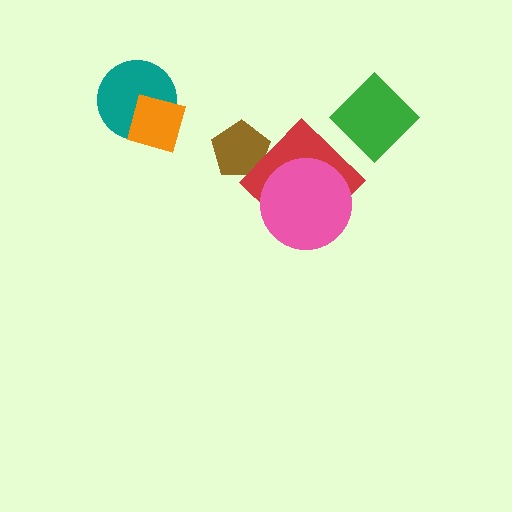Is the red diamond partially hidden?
Yes, it is partially covered by another shape.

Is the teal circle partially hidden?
Yes, it is partially covered by another shape.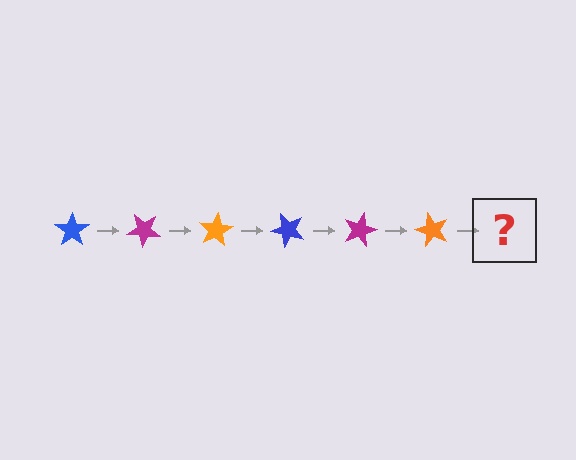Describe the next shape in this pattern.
It should be a blue star, rotated 240 degrees from the start.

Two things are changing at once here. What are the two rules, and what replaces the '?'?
The two rules are that it rotates 40 degrees each step and the color cycles through blue, magenta, and orange. The '?' should be a blue star, rotated 240 degrees from the start.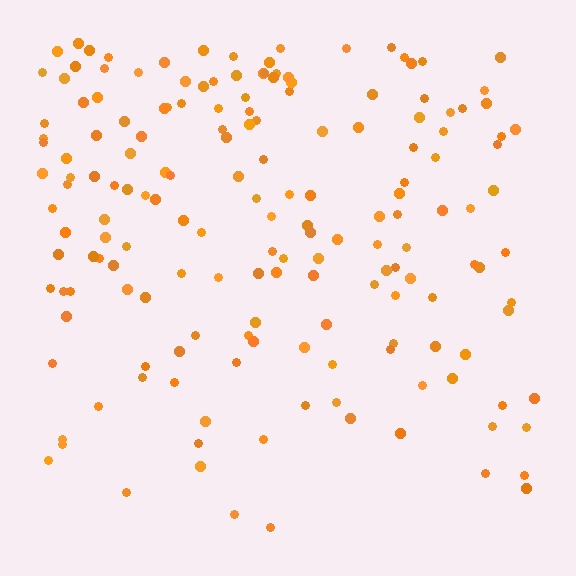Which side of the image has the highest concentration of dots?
The top.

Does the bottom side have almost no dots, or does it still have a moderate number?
Still a moderate number, just noticeably fewer than the top.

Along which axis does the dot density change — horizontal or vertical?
Vertical.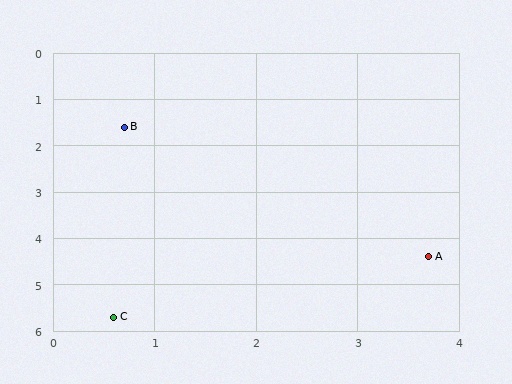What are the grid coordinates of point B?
Point B is at approximately (0.7, 1.6).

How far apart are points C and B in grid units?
Points C and B are about 4.1 grid units apart.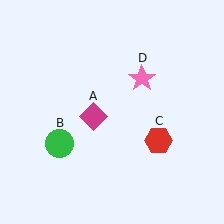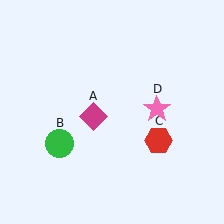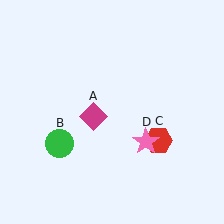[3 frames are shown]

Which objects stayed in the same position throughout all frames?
Magenta diamond (object A) and green circle (object B) and red hexagon (object C) remained stationary.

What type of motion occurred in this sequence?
The pink star (object D) rotated clockwise around the center of the scene.